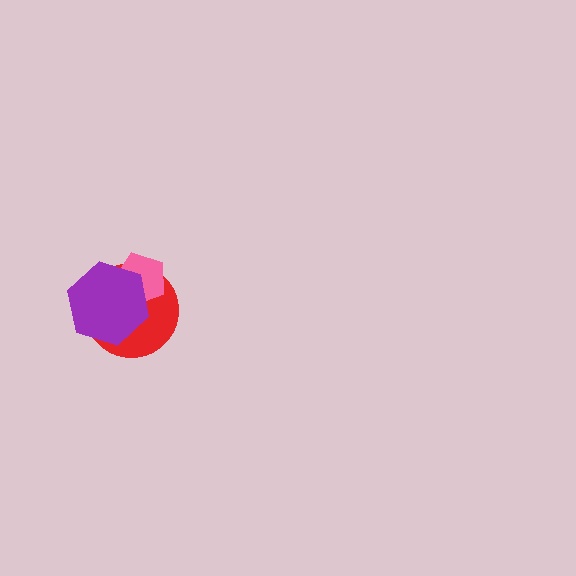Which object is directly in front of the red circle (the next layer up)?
The pink pentagon is directly in front of the red circle.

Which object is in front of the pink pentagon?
The purple hexagon is in front of the pink pentagon.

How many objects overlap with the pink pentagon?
2 objects overlap with the pink pentagon.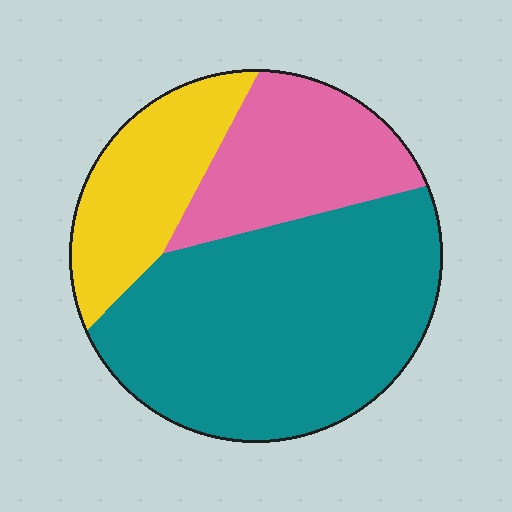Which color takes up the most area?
Teal, at roughly 55%.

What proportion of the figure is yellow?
Yellow takes up about one fifth (1/5) of the figure.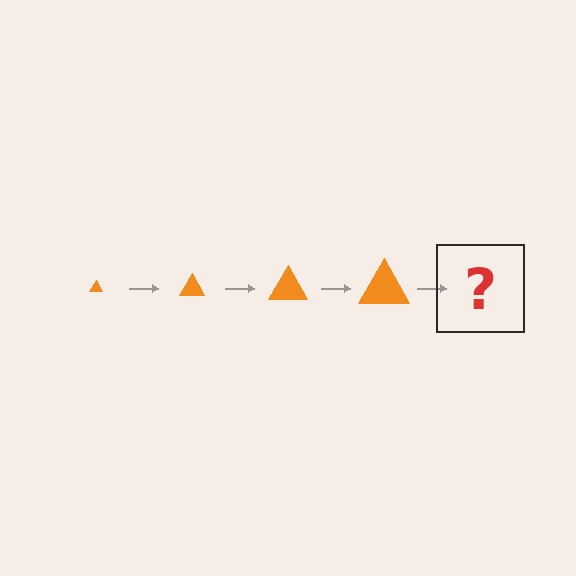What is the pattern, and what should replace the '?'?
The pattern is that the triangle gets progressively larger each step. The '?' should be an orange triangle, larger than the previous one.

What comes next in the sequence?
The next element should be an orange triangle, larger than the previous one.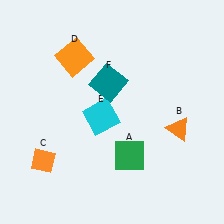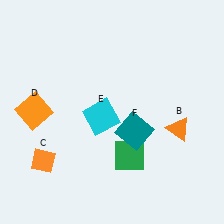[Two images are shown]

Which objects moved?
The objects that moved are: the orange square (D), the teal square (F).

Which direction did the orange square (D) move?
The orange square (D) moved down.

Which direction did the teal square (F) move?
The teal square (F) moved down.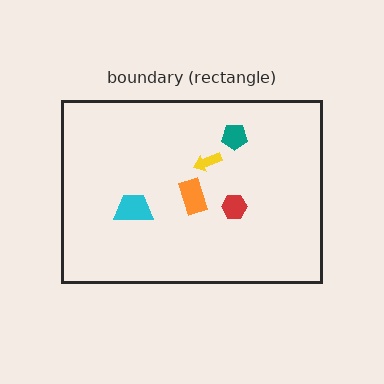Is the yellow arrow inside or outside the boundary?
Inside.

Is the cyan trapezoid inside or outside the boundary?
Inside.